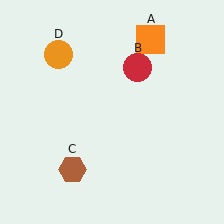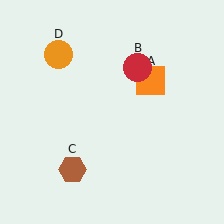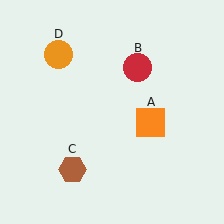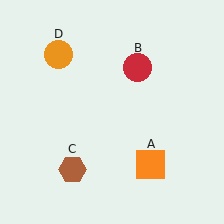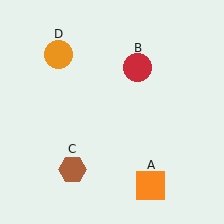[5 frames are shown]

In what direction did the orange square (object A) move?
The orange square (object A) moved down.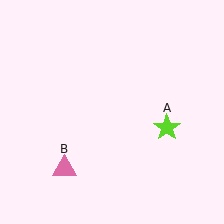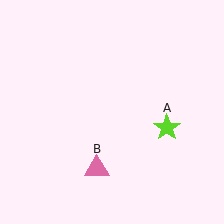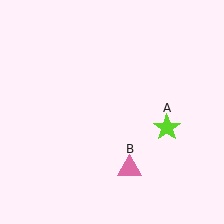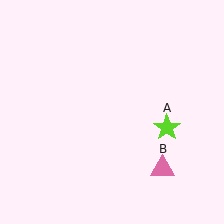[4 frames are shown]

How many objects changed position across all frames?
1 object changed position: pink triangle (object B).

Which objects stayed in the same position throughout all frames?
Lime star (object A) remained stationary.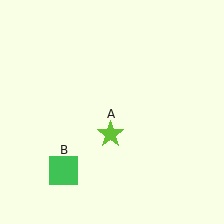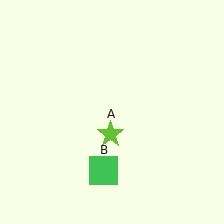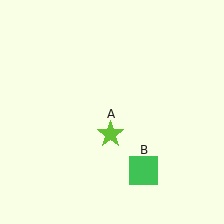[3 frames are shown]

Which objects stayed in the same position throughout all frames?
Lime star (object A) remained stationary.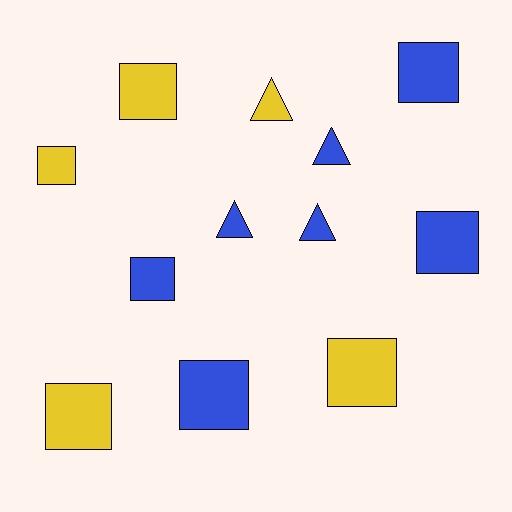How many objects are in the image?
There are 12 objects.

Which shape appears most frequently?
Square, with 8 objects.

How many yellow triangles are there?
There is 1 yellow triangle.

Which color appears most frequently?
Blue, with 7 objects.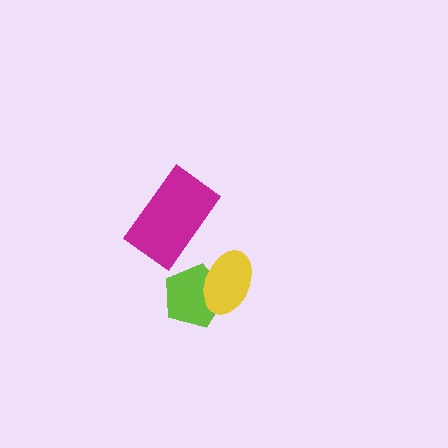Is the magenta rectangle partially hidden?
No, no other shape covers it.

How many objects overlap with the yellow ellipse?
1 object overlaps with the yellow ellipse.